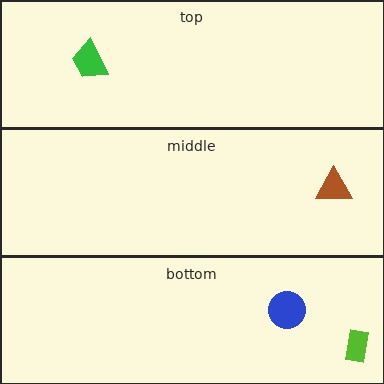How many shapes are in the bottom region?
2.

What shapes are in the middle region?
The brown triangle.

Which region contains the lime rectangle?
The bottom region.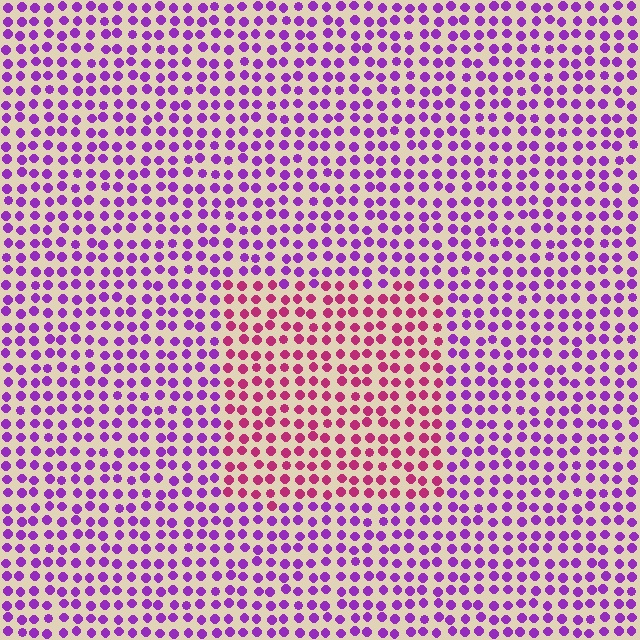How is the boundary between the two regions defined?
The boundary is defined purely by a slight shift in hue (about 45 degrees). Spacing, size, and orientation are identical on both sides.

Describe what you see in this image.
The image is filled with small purple elements in a uniform arrangement. A rectangle-shaped region is visible where the elements are tinted to a slightly different hue, forming a subtle color boundary.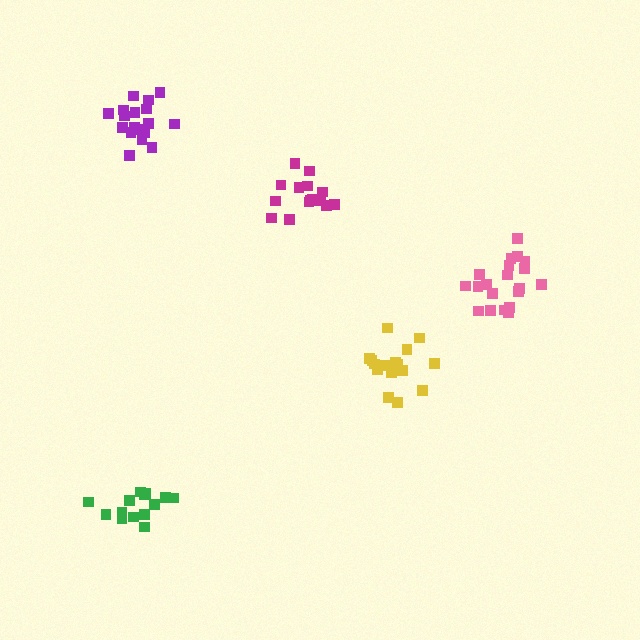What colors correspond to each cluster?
The clusters are colored: pink, magenta, yellow, purple, green.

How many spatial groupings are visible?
There are 5 spatial groupings.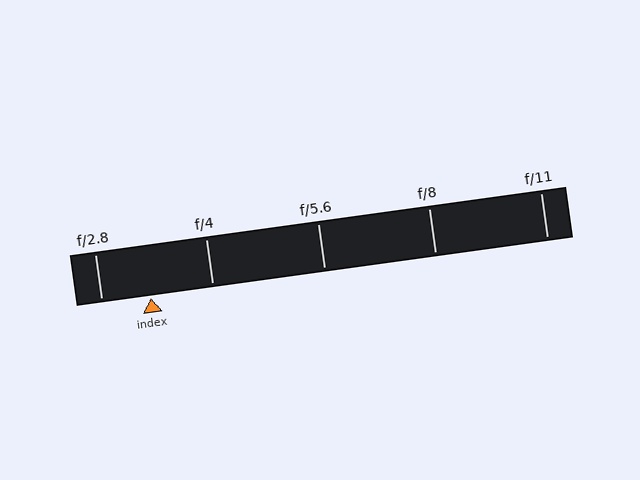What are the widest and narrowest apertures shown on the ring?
The widest aperture shown is f/2.8 and the narrowest is f/11.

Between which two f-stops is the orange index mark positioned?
The index mark is between f/2.8 and f/4.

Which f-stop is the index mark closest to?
The index mark is closest to f/2.8.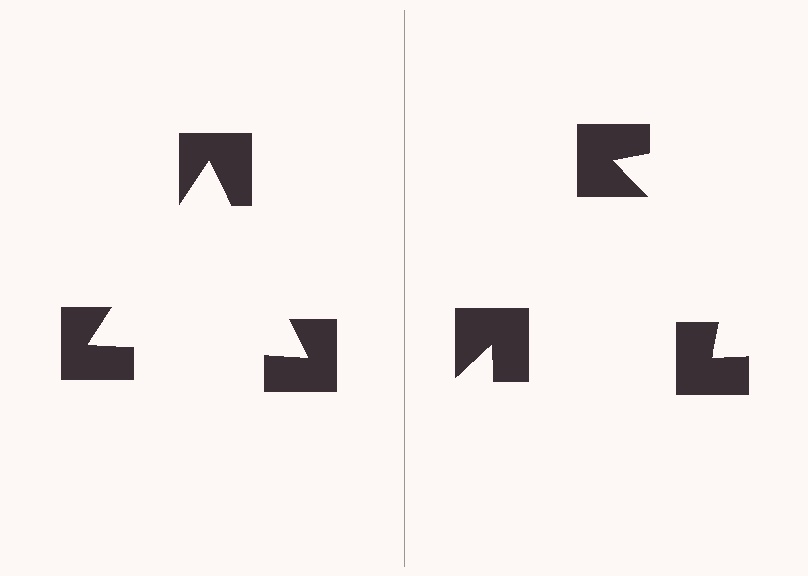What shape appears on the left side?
An illusory triangle.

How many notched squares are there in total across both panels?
6 — 3 on each side.